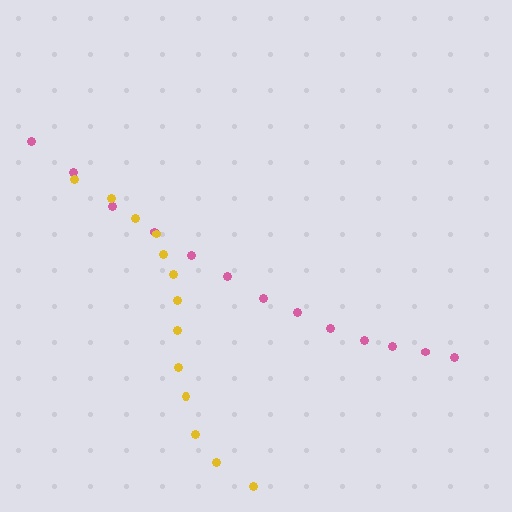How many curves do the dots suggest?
There are 2 distinct paths.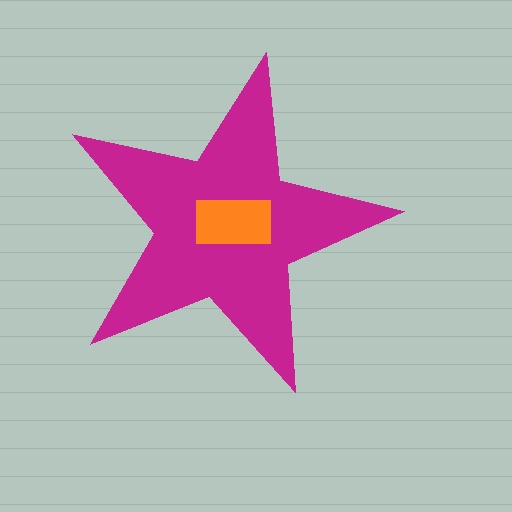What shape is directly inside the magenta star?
The orange rectangle.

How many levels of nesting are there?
2.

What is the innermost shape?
The orange rectangle.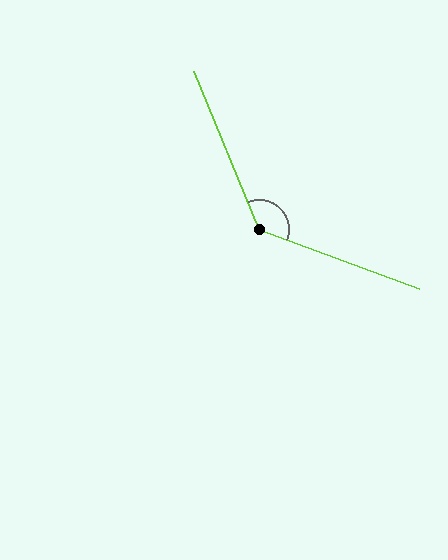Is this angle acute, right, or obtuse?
It is obtuse.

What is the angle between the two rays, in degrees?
Approximately 132 degrees.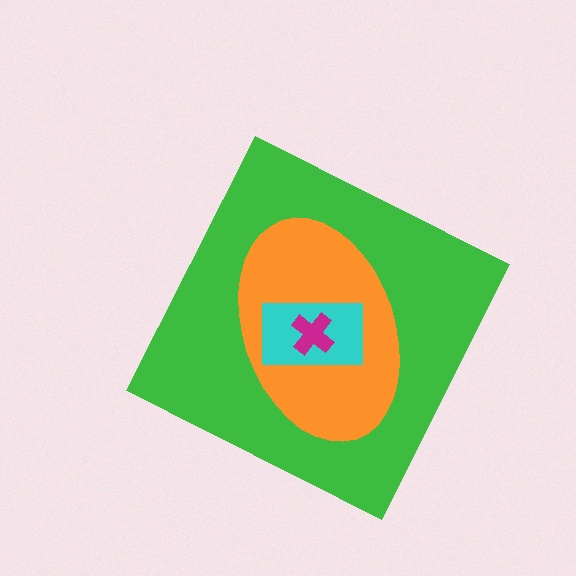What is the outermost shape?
The green diamond.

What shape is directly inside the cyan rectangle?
The magenta cross.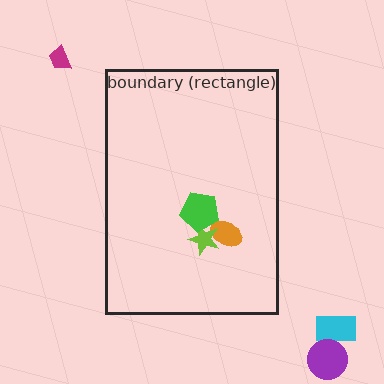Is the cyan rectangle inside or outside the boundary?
Outside.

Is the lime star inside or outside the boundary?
Inside.